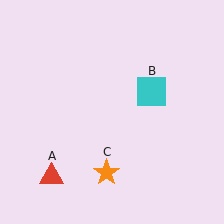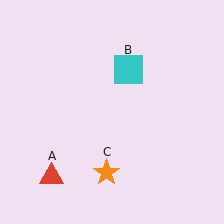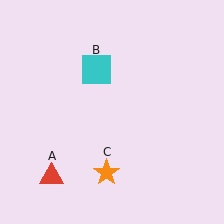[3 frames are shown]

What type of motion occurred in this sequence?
The cyan square (object B) rotated counterclockwise around the center of the scene.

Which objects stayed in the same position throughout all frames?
Red triangle (object A) and orange star (object C) remained stationary.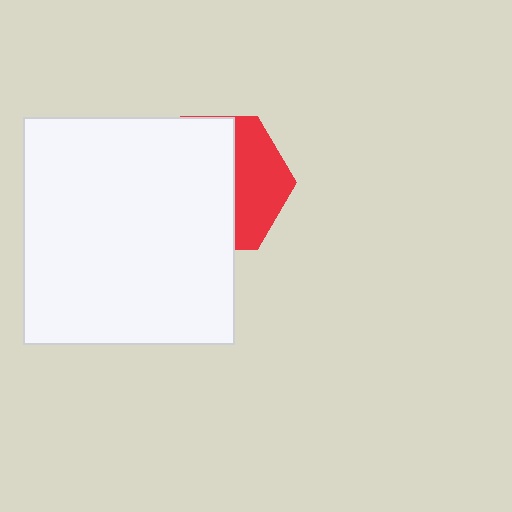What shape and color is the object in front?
The object in front is a white rectangle.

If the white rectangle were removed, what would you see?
You would see the complete red hexagon.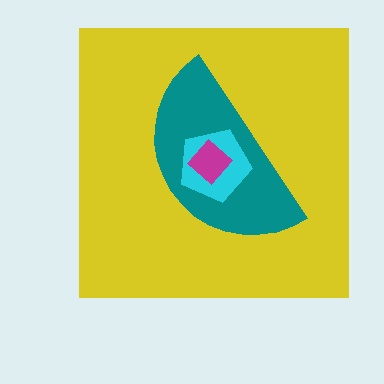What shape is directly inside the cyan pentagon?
The magenta diamond.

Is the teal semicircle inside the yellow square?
Yes.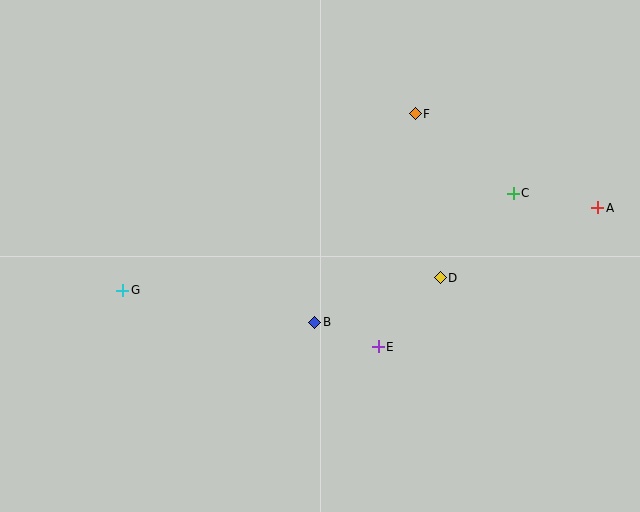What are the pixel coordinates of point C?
Point C is at (513, 193).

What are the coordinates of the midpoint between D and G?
The midpoint between D and G is at (282, 284).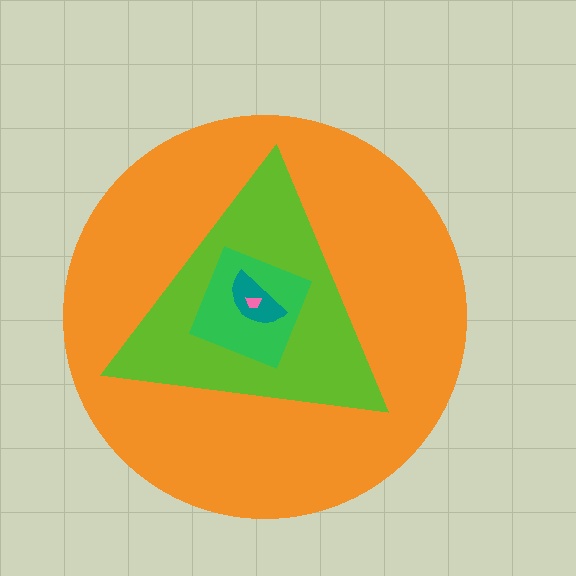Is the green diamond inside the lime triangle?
Yes.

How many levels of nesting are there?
5.